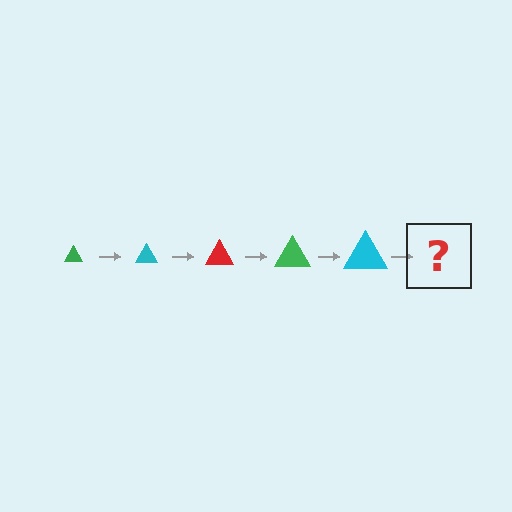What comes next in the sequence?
The next element should be a red triangle, larger than the previous one.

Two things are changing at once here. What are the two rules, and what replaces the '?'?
The two rules are that the triangle grows larger each step and the color cycles through green, cyan, and red. The '?' should be a red triangle, larger than the previous one.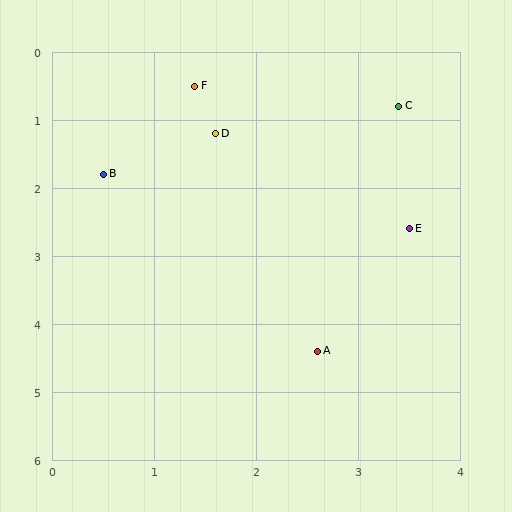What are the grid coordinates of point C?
Point C is at approximately (3.4, 0.8).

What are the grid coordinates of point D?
Point D is at approximately (1.6, 1.2).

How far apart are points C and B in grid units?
Points C and B are about 3.1 grid units apart.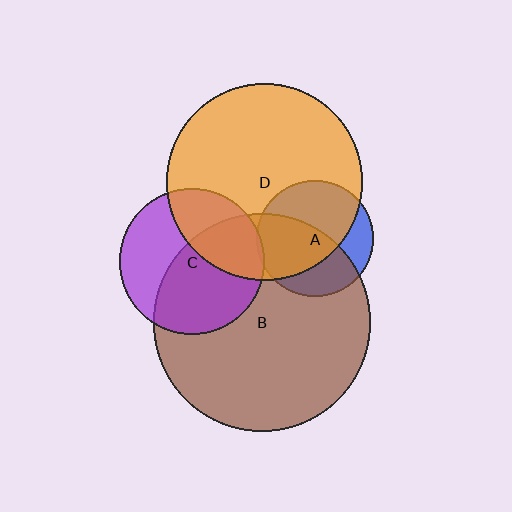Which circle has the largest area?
Circle B (brown).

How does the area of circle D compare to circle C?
Approximately 1.8 times.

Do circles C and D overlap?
Yes.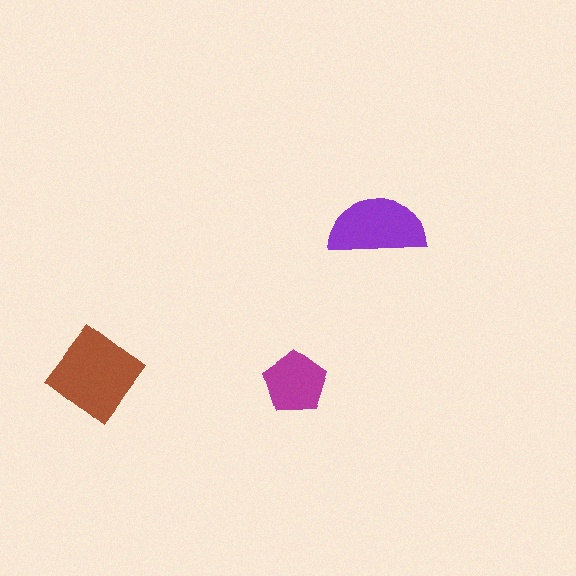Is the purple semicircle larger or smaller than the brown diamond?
Smaller.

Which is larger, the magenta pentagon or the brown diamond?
The brown diamond.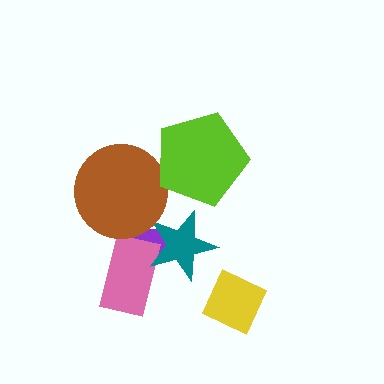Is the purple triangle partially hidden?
Yes, it is partially covered by another shape.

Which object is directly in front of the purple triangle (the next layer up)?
The pink rectangle is directly in front of the purple triangle.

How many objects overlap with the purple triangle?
3 objects overlap with the purple triangle.